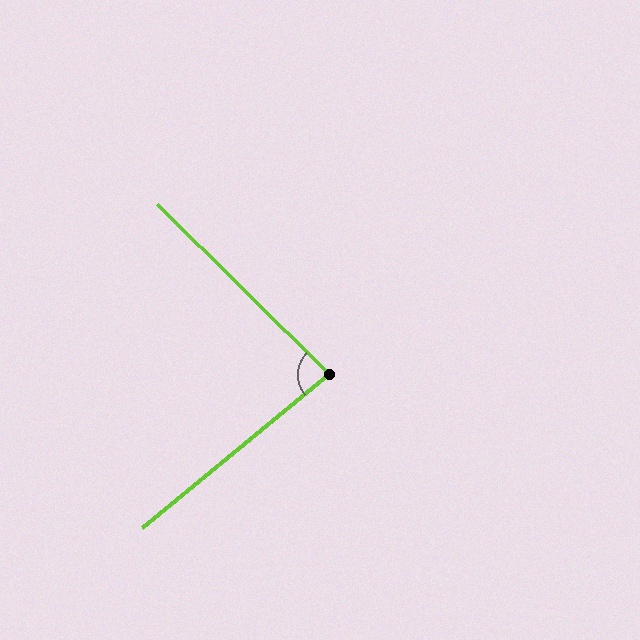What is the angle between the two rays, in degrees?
Approximately 84 degrees.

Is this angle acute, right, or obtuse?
It is acute.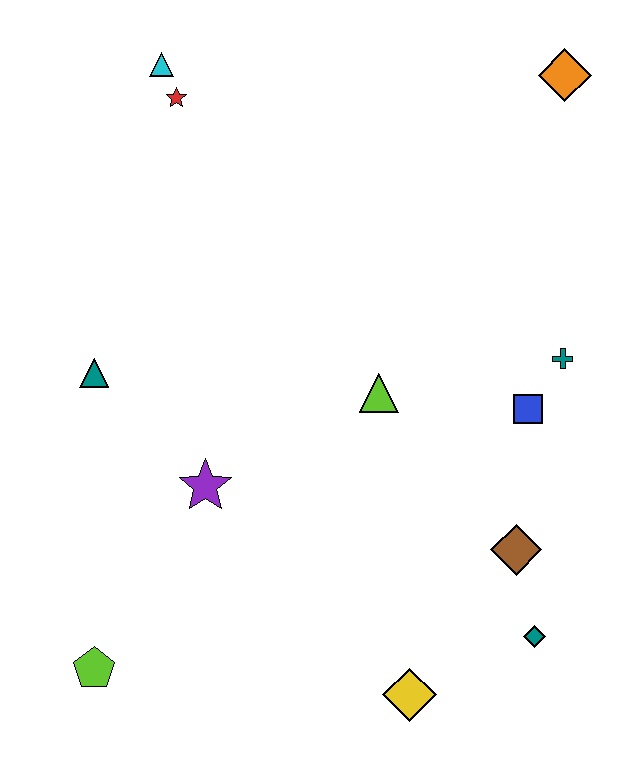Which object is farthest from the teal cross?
The lime pentagon is farthest from the teal cross.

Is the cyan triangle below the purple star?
No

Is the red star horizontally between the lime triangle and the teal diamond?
No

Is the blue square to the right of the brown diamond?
Yes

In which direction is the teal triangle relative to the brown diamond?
The teal triangle is to the left of the brown diamond.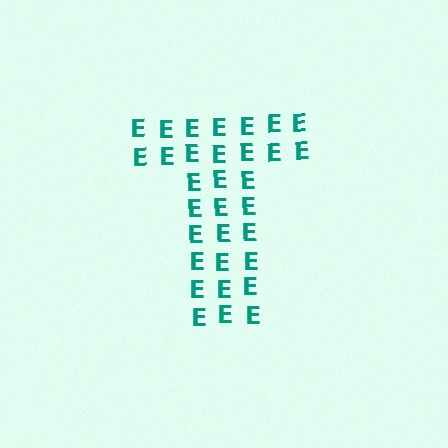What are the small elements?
The small elements are letter E's.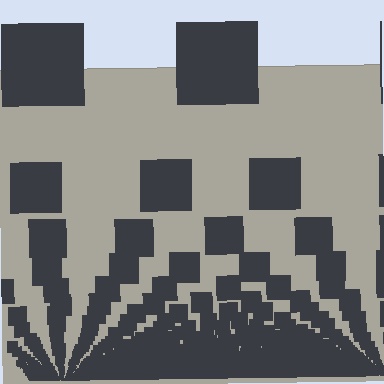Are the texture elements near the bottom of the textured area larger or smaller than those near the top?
Smaller. The gradient is inverted — elements near the bottom are smaller and denser.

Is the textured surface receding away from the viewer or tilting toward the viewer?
The surface appears to tilt toward the viewer. Texture elements get larger and sparser toward the top.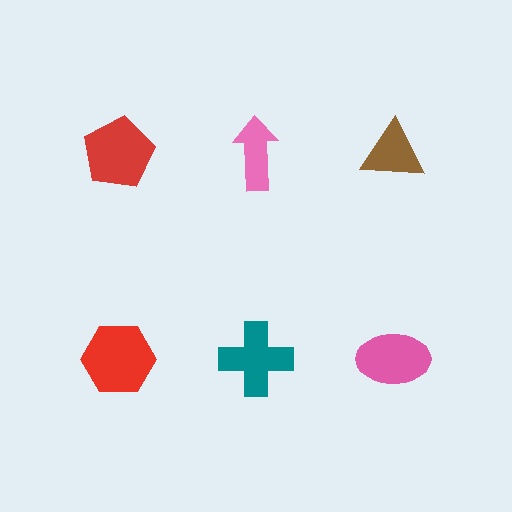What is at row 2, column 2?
A teal cross.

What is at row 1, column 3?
A brown triangle.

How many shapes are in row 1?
3 shapes.